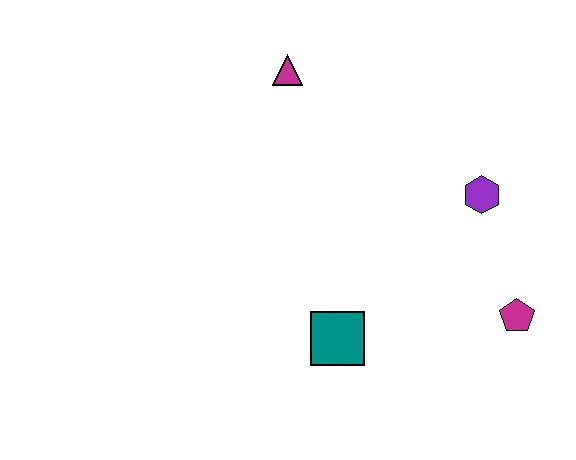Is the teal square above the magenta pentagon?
No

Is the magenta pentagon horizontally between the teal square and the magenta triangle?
No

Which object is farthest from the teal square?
The magenta triangle is farthest from the teal square.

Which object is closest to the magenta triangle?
The purple hexagon is closest to the magenta triangle.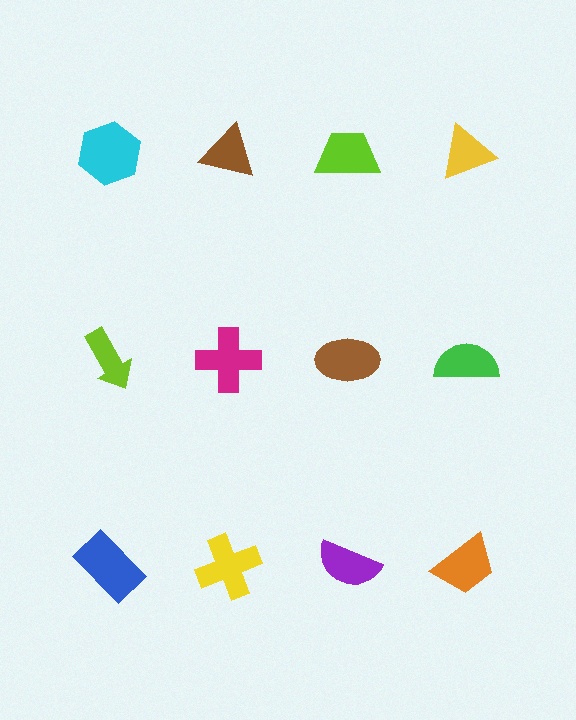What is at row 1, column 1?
A cyan hexagon.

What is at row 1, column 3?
A lime trapezoid.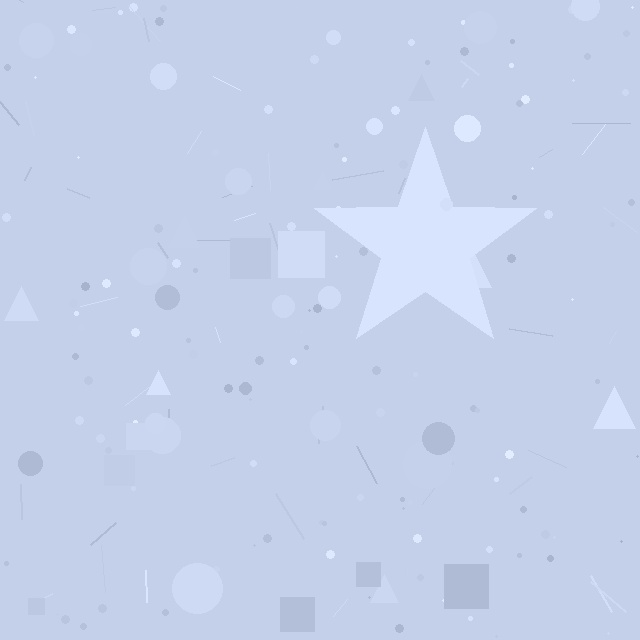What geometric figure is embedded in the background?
A star is embedded in the background.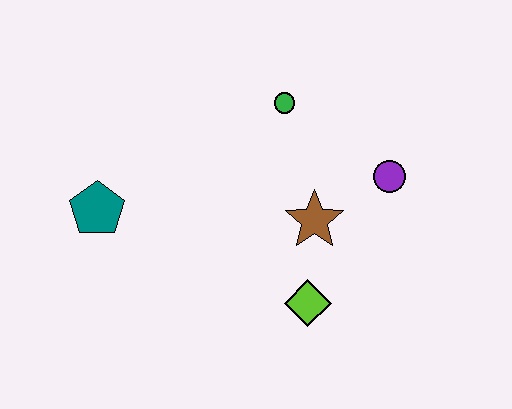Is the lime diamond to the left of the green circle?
No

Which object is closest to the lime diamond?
The brown star is closest to the lime diamond.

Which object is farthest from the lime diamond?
The teal pentagon is farthest from the lime diamond.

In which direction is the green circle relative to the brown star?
The green circle is above the brown star.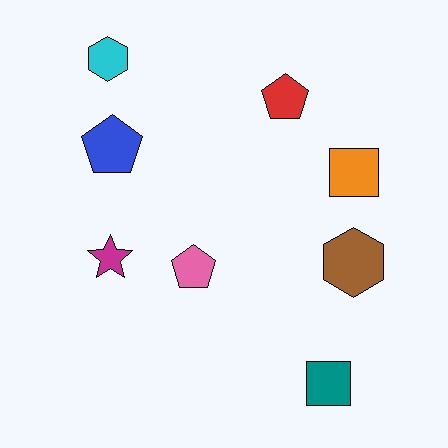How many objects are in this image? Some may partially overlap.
There are 8 objects.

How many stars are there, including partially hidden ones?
There is 1 star.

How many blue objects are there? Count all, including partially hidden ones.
There is 1 blue object.